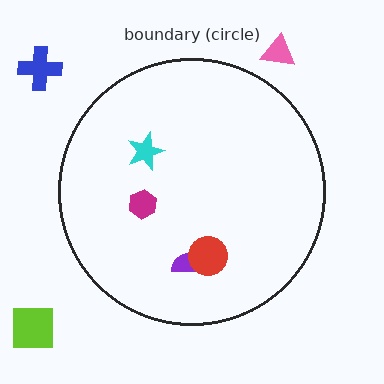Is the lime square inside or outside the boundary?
Outside.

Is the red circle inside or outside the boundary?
Inside.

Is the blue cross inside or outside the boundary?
Outside.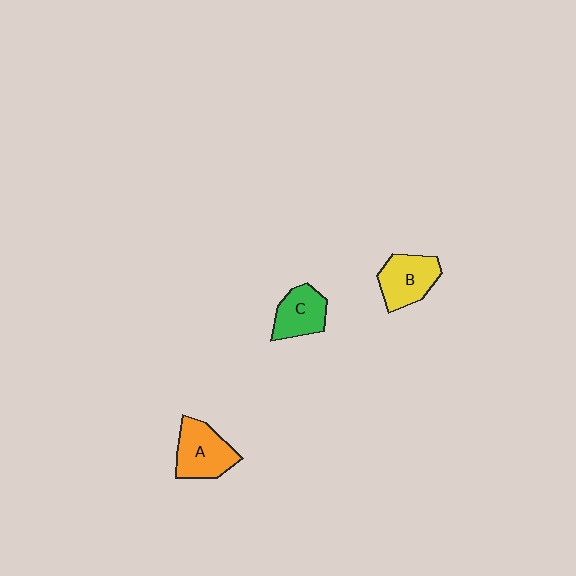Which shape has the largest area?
Shape A (orange).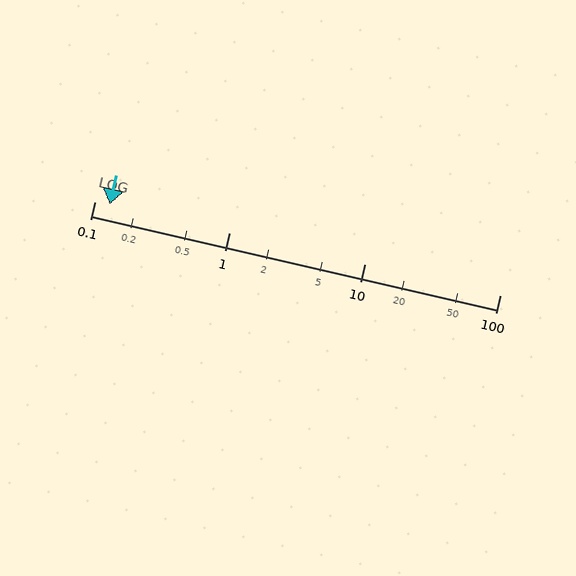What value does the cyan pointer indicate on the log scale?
The pointer indicates approximately 0.13.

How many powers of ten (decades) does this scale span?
The scale spans 3 decades, from 0.1 to 100.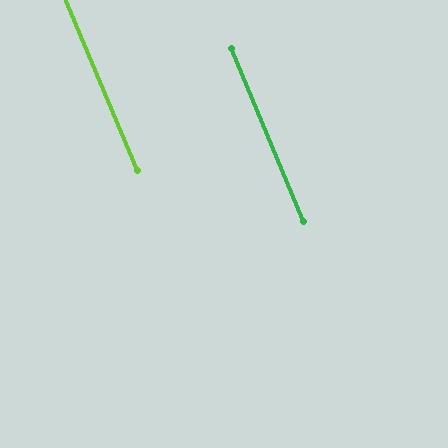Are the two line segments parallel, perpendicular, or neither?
Parallel — their directions differ by only 0.0°.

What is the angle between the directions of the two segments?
Approximately 0 degrees.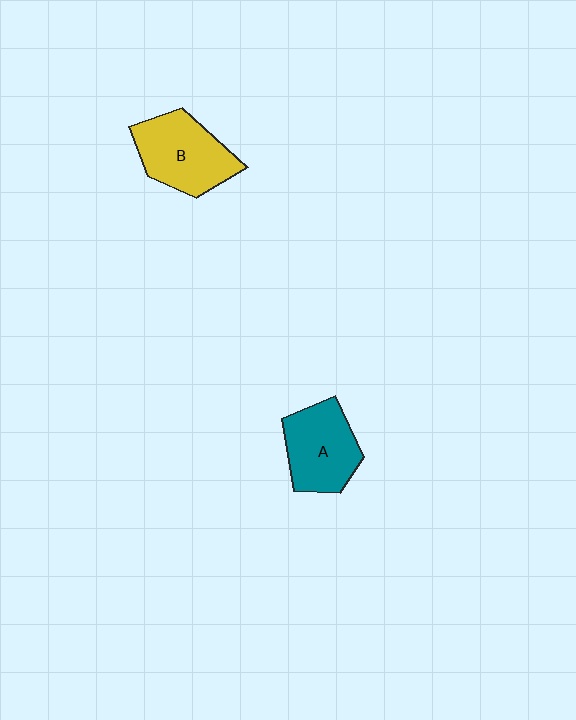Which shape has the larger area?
Shape B (yellow).